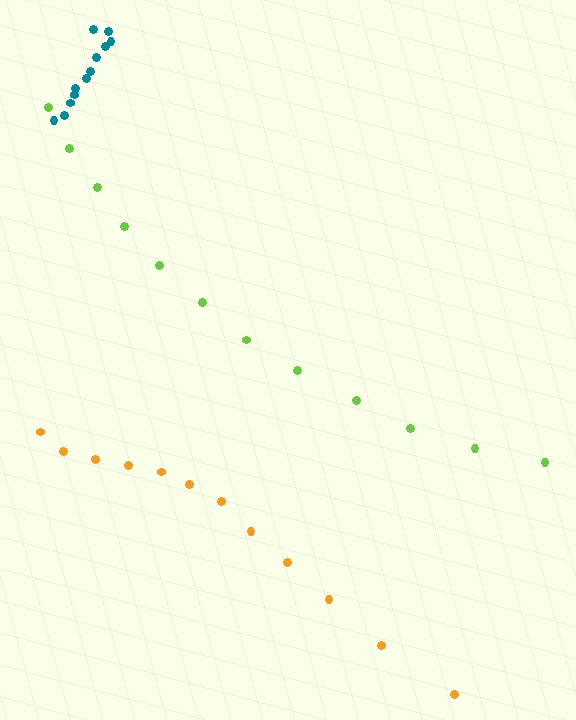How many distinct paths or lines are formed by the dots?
There are 3 distinct paths.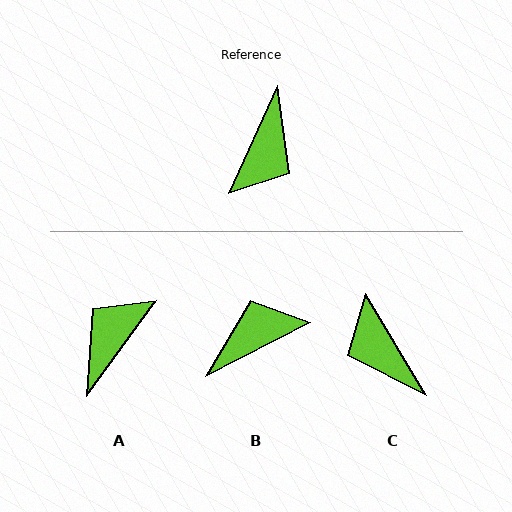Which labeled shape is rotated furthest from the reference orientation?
A, about 169 degrees away.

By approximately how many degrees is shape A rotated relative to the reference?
Approximately 169 degrees counter-clockwise.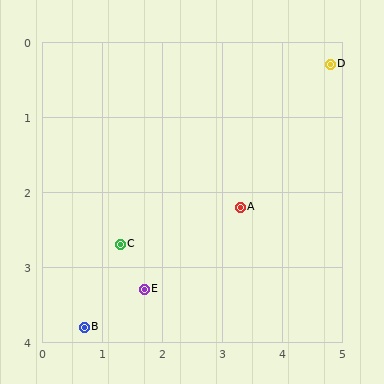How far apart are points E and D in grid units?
Points E and D are about 4.3 grid units apart.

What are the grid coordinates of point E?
Point E is at approximately (1.7, 3.3).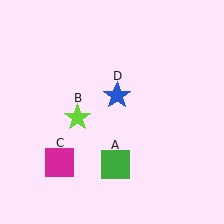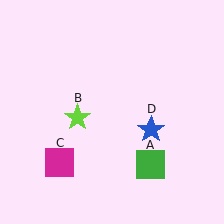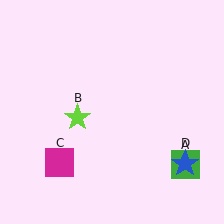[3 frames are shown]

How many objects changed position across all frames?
2 objects changed position: green square (object A), blue star (object D).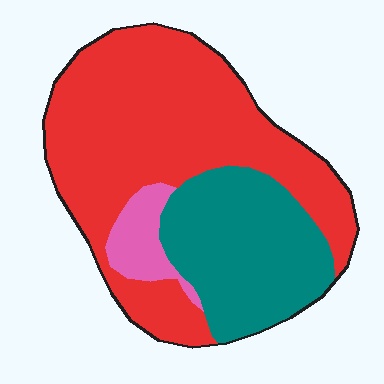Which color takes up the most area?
Red, at roughly 60%.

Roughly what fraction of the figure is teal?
Teal covers 31% of the figure.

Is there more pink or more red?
Red.